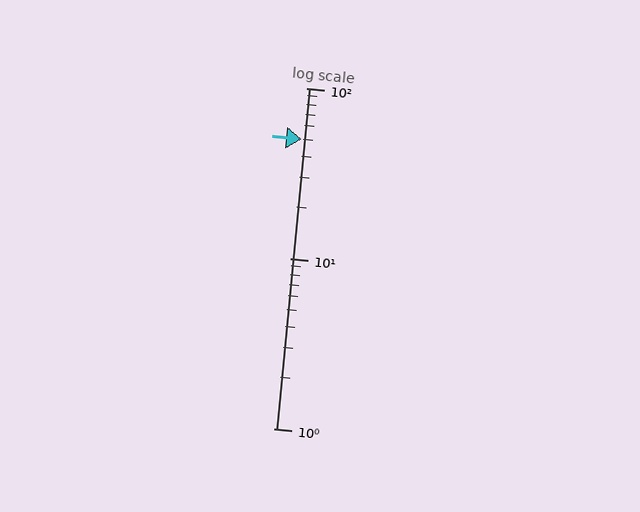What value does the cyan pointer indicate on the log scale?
The pointer indicates approximately 50.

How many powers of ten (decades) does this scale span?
The scale spans 2 decades, from 1 to 100.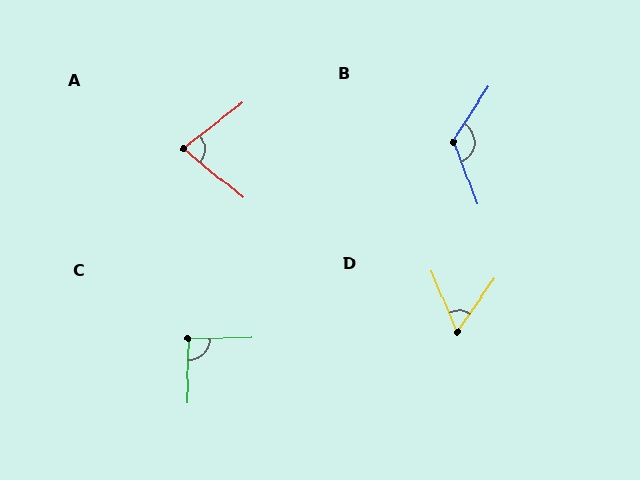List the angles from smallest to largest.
D (58°), A (77°), C (92°), B (126°).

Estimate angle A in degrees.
Approximately 77 degrees.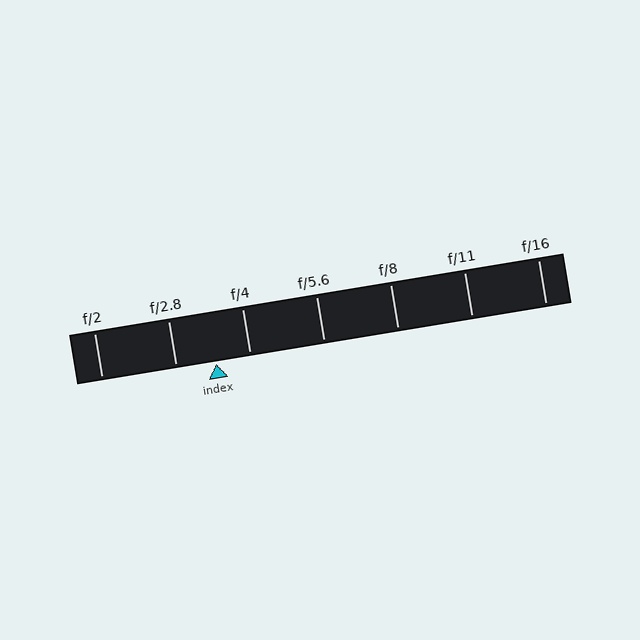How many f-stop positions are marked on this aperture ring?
There are 7 f-stop positions marked.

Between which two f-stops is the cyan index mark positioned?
The index mark is between f/2.8 and f/4.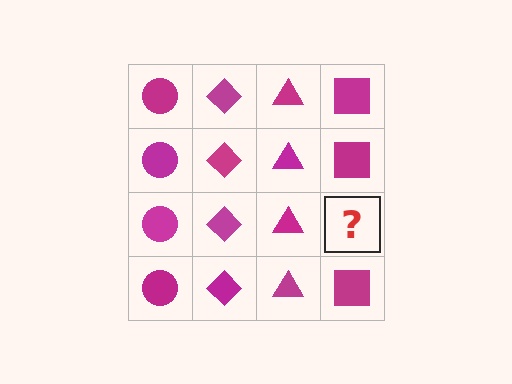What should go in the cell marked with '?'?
The missing cell should contain a magenta square.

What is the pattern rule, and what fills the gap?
The rule is that each column has a consistent shape. The gap should be filled with a magenta square.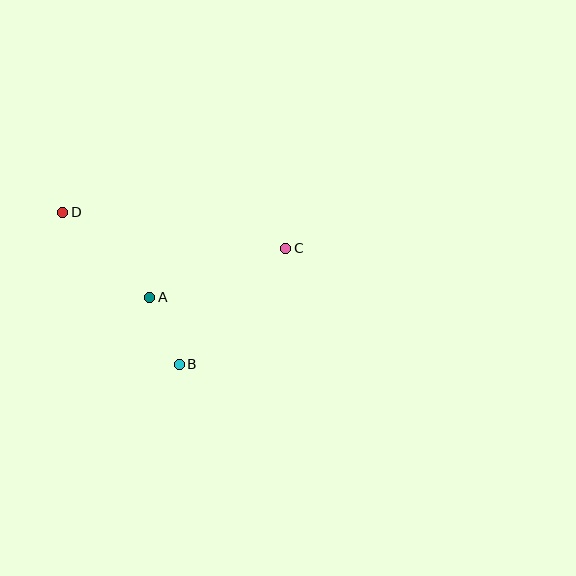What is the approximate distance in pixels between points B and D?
The distance between B and D is approximately 191 pixels.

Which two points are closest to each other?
Points A and B are closest to each other.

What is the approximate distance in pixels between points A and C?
The distance between A and C is approximately 144 pixels.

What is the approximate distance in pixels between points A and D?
The distance between A and D is approximately 122 pixels.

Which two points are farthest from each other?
Points C and D are farthest from each other.